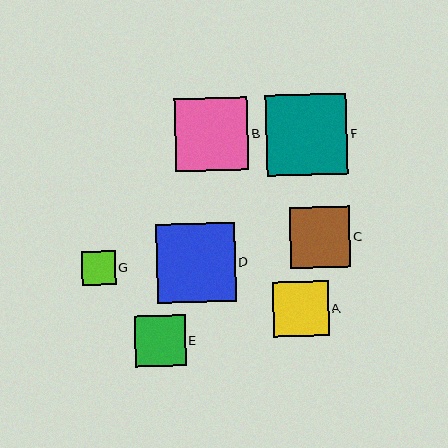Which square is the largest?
Square F is the largest with a size of approximately 81 pixels.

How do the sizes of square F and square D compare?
Square F and square D are approximately the same size.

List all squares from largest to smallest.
From largest to smallest: F, D, B, C, A, E, G.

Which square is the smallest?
Square G is the smallest with a size of approximately 34 pixels.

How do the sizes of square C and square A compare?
Square C and square A are approximately the same size.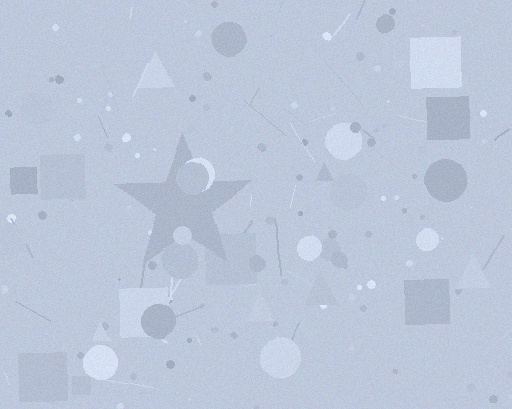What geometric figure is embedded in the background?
A star is embedded in the background.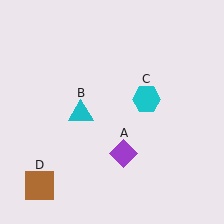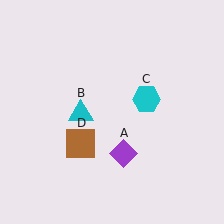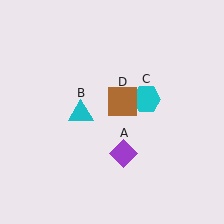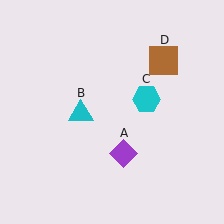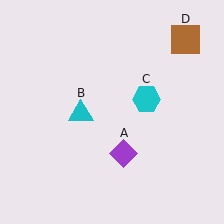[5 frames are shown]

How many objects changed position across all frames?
1 object changed position: brown square (object D).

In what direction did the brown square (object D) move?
The brown square (object D) moved up and to the right.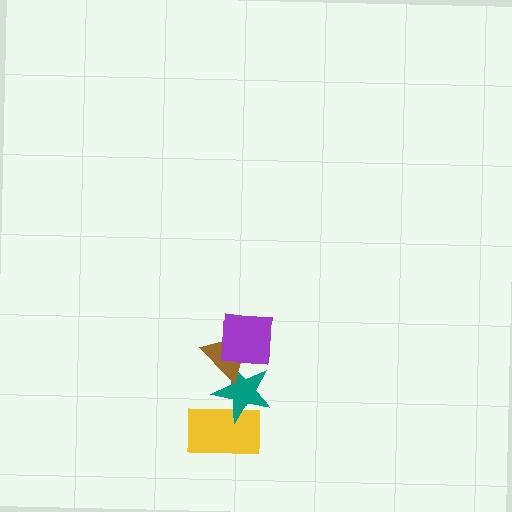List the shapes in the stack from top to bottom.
From top to bottom: the purple square, the brown triangle, the teal star, the yellow rectangle.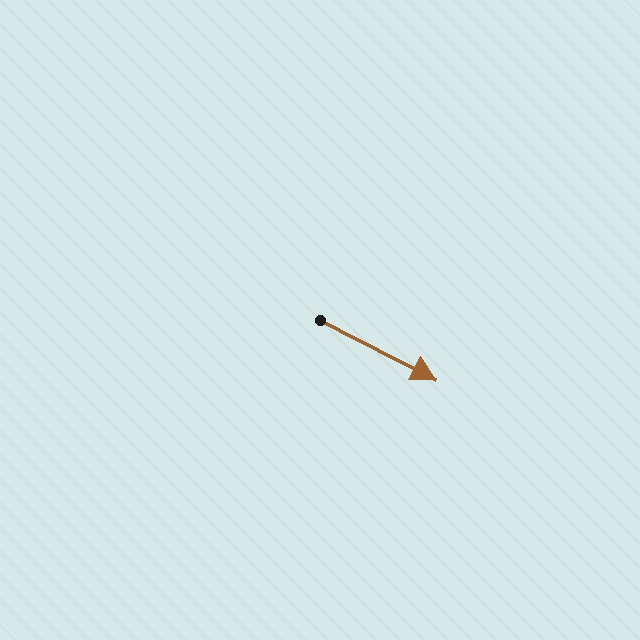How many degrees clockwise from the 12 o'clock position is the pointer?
Approximately 117 degrees.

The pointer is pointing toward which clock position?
Roughly 4 o'clock.